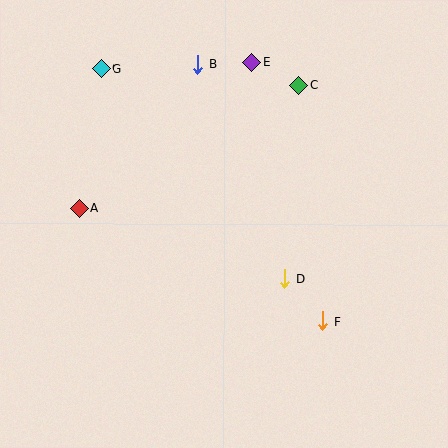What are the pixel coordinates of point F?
Point F is at (322, 321).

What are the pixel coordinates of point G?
Point G is at (101, 69).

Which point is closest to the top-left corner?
Point G is closest to the top-left corner.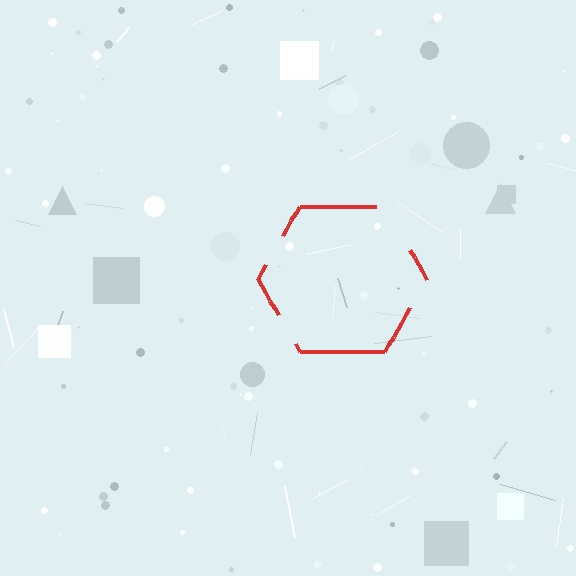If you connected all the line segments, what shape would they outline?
They would outline a hexagon.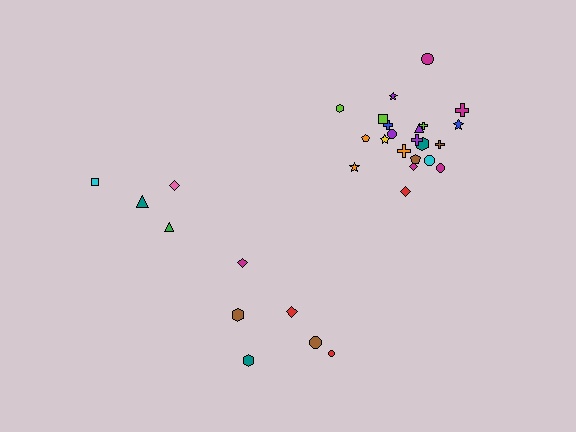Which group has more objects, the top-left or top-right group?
The top-right group.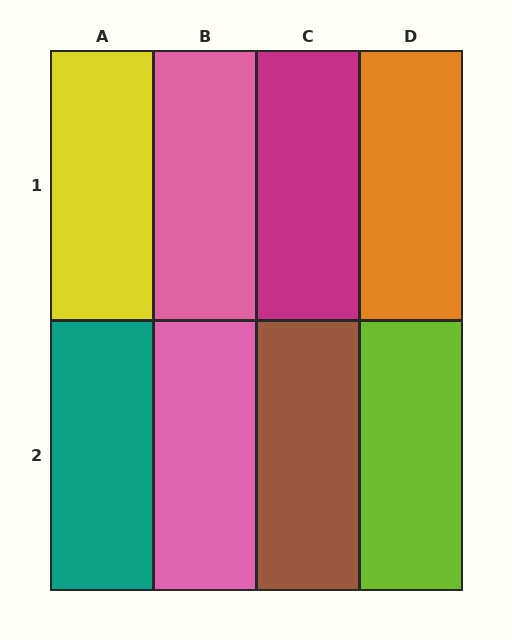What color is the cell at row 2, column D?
Lime.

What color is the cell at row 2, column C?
Brown.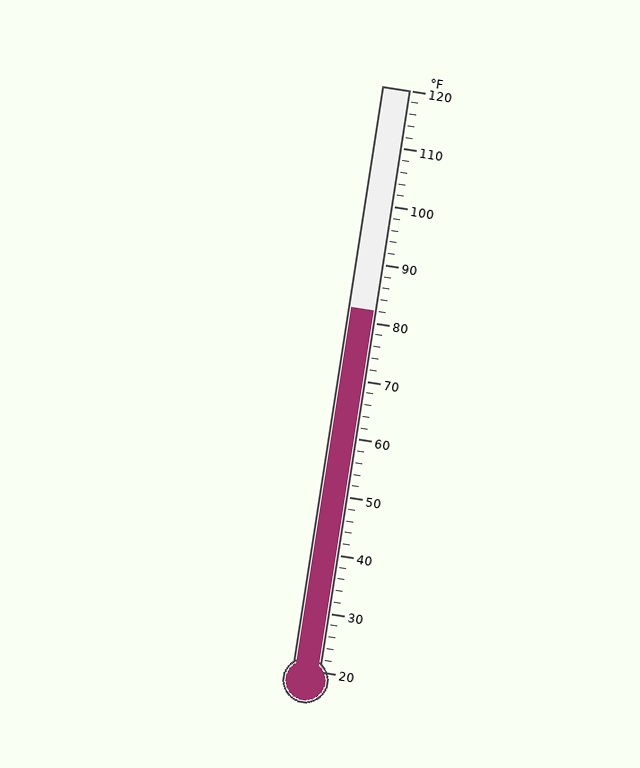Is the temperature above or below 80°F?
The temperature is above 80°F.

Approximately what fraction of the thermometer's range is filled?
The thermometer is filled to approximately 60% of its range.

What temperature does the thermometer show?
The thermometer shows approximately 82°F.